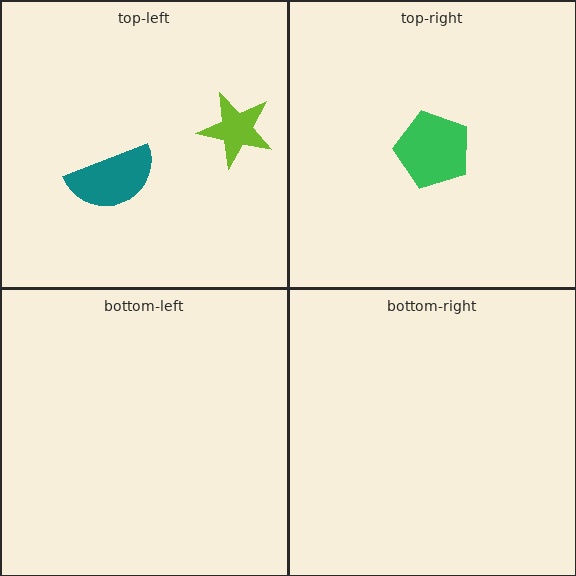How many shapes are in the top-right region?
1.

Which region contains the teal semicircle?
The top-left region.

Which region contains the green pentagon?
The top-right region.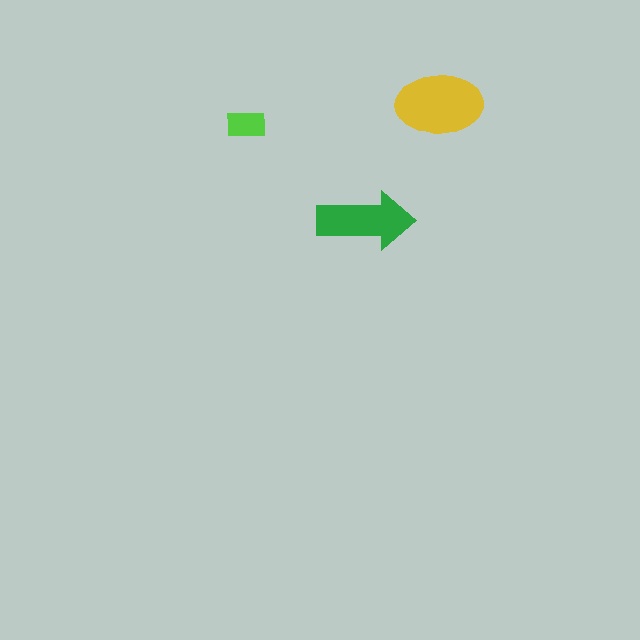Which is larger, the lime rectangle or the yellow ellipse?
The yellow ellipse.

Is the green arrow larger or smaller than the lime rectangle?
Larger.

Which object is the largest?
The yellow ellipse.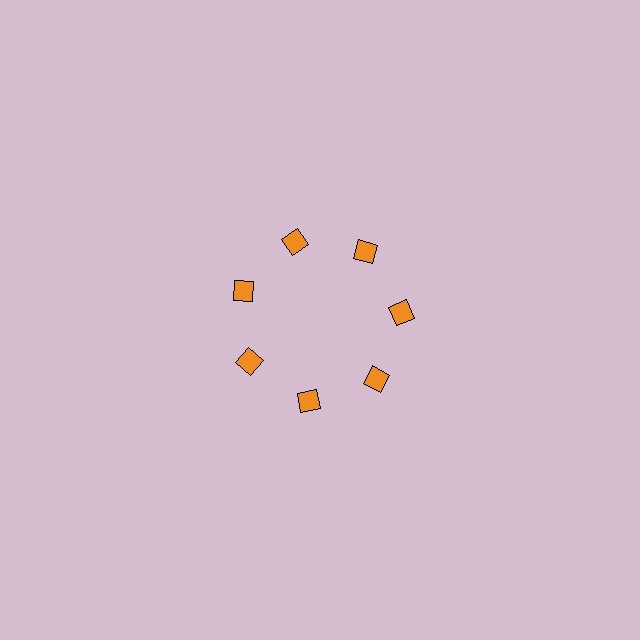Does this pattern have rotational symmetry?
Yes, this pattern has 7-fold rotational symmetry. It looks the same after rotating 51 degrees around the center.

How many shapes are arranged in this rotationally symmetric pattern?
There are 7 shapes, arranged in 7 groups of 1.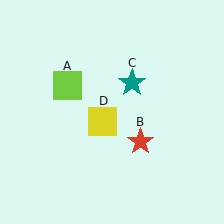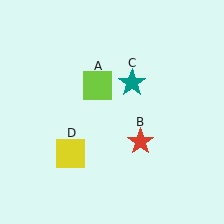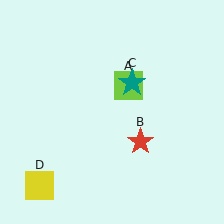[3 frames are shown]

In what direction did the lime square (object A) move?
The lime square (object A) moved right.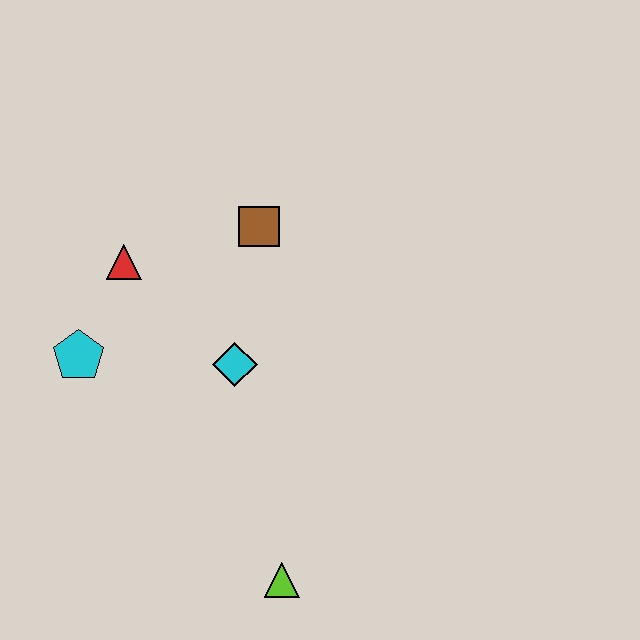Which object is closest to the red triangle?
The cyan pentagon is closest to the red triangle.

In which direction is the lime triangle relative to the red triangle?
The lime triangle is below the red triangle.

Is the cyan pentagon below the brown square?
Yes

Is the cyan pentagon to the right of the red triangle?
No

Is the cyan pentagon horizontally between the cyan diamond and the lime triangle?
No